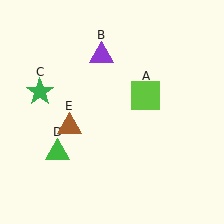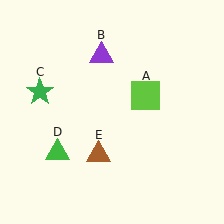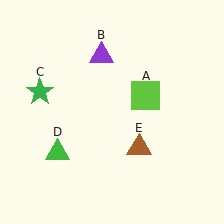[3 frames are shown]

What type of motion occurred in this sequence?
The brown triangle (object E) rotated counterclockwise around the center of the scene.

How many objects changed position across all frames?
1 object changed position: brown triangle (object E).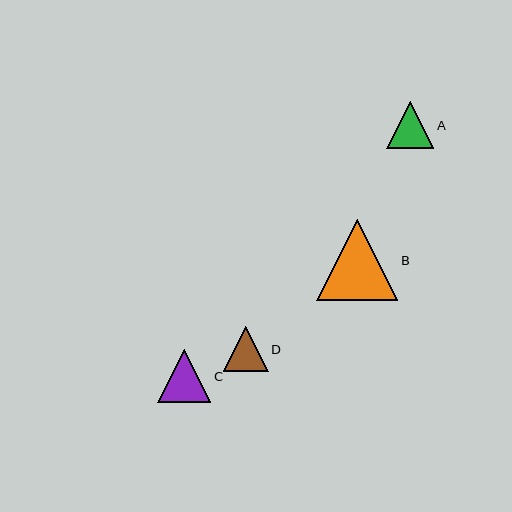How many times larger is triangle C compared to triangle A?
Triangle C is approximately 1.1 times the size of triangle A.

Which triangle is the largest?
Triangle B is the largest with a size of approximately 81 pixels.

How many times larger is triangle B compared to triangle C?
Triangle B is approximately 1.5 times the size of triangle C.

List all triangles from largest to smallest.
From largest to smallest: B, C, A, D.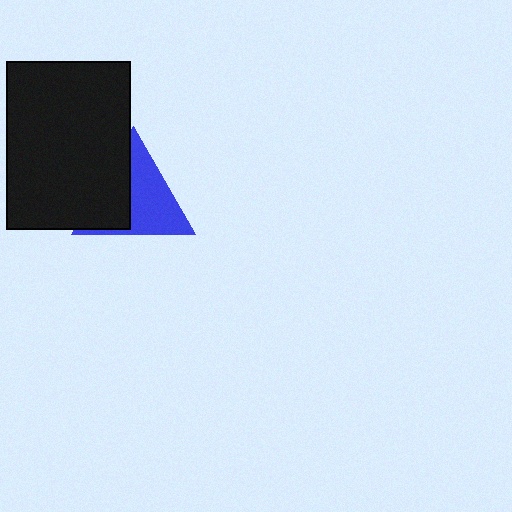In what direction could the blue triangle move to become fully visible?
The blue triangle could move right. That would shift it out from behind the black rectangle entirely.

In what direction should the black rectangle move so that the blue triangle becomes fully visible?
The black rectangle should move left. That is the shortest direction to clear the overlap and leave the blue triangle fully visible.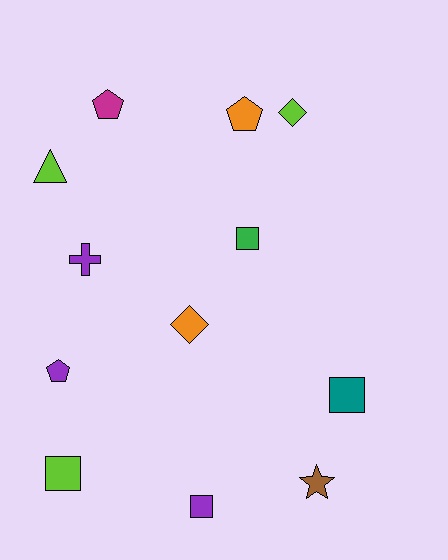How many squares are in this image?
There are 4 squares.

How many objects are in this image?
There are 12 objects.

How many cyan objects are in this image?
There are no cyan objects.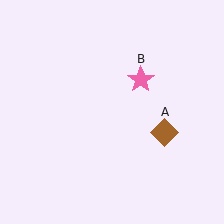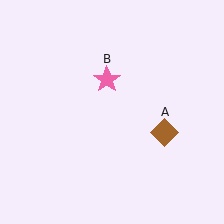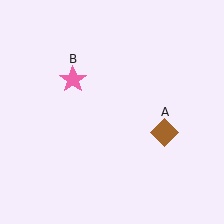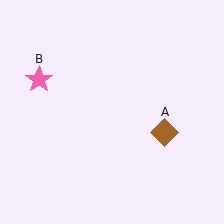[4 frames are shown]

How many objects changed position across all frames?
1 object changed position: pink star (object B).